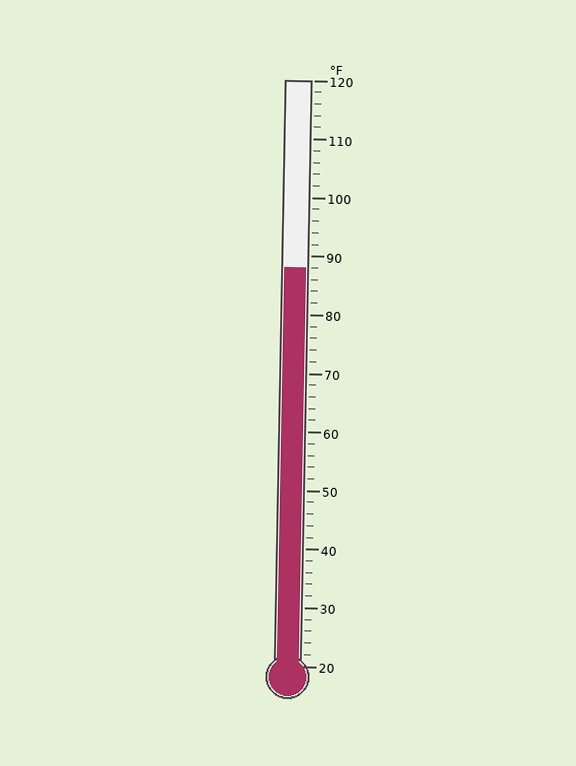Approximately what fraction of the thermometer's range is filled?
The thermometer is filled to approximately 70% of its range.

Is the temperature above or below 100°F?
The temperature is below 100°F.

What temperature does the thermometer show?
The thermometer shows approximately 88°F.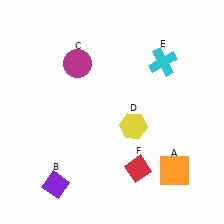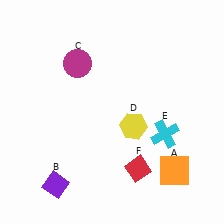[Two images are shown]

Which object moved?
The cyan cross (E) moved down.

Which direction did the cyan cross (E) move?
The cyan cross (E) moved down.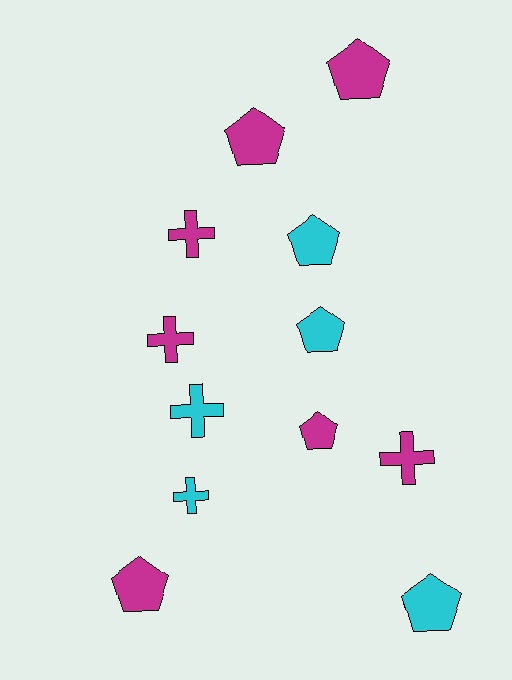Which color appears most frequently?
Magenta, with 7 objects.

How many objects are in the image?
There are 12 objects.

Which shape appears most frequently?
Pentagon, with 7 objects.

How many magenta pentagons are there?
There are 4 magenta pentagons.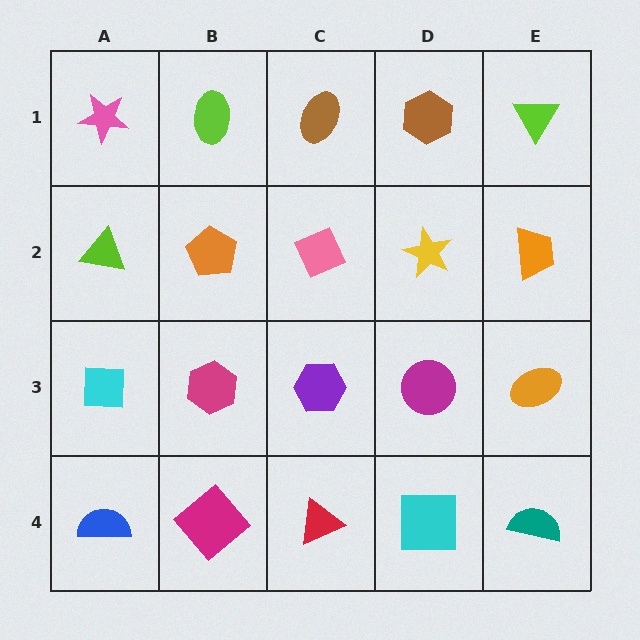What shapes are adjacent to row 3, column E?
An orange trapezoid (row 2, column E), a teal semicircle (row 4, column E), a magenta circle (row 3, column D).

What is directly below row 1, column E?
An orange trapezoid.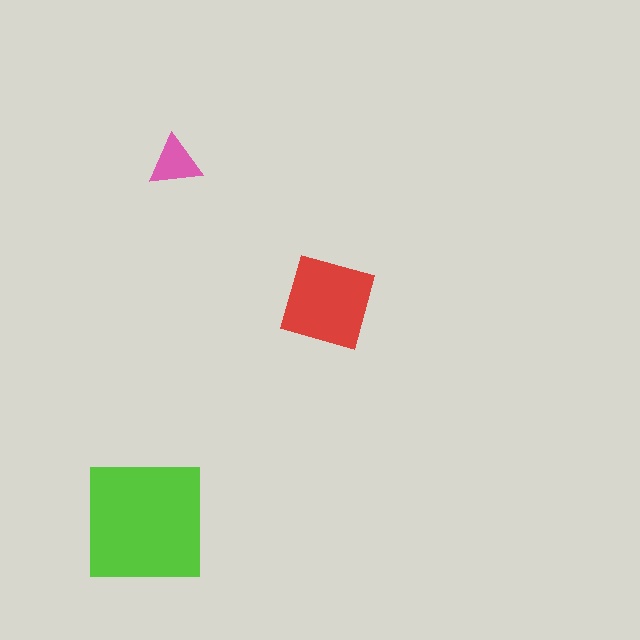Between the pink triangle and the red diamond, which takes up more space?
The red diamond.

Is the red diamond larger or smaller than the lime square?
Smaller.